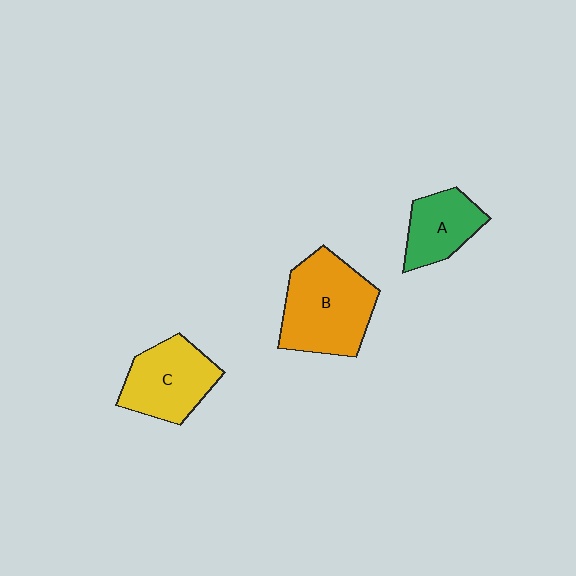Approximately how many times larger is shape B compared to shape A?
Approximately 1.7 times.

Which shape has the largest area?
Shape B (orange).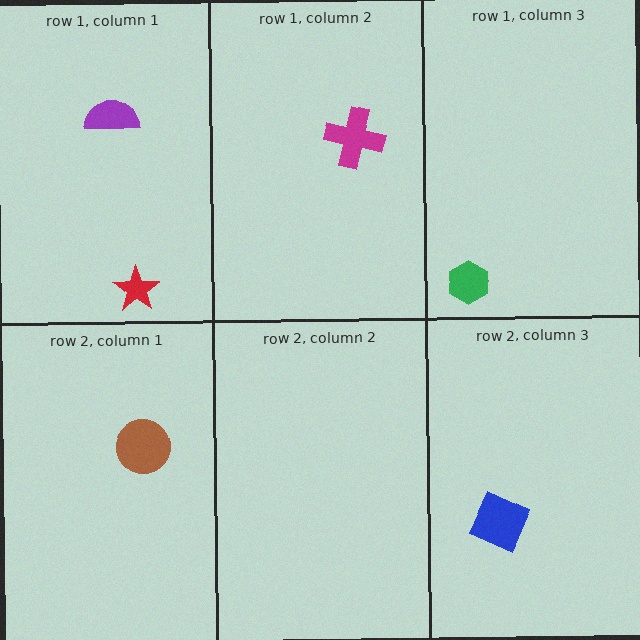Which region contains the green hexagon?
The row 1, column 3 region.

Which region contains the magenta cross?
The row 1, column 2 region.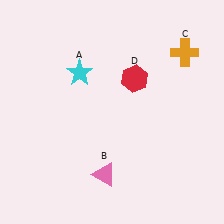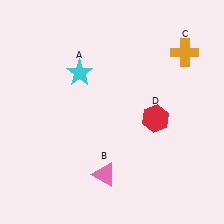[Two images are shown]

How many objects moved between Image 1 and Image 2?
1 object moved between the two images.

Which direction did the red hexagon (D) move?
The red hexagon (D) moved down.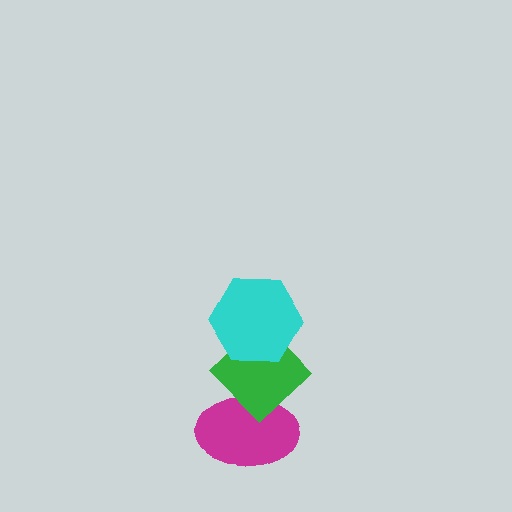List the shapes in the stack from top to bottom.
From top to bottom: the cyan hexagon, the green diamond, the magenta ellipse.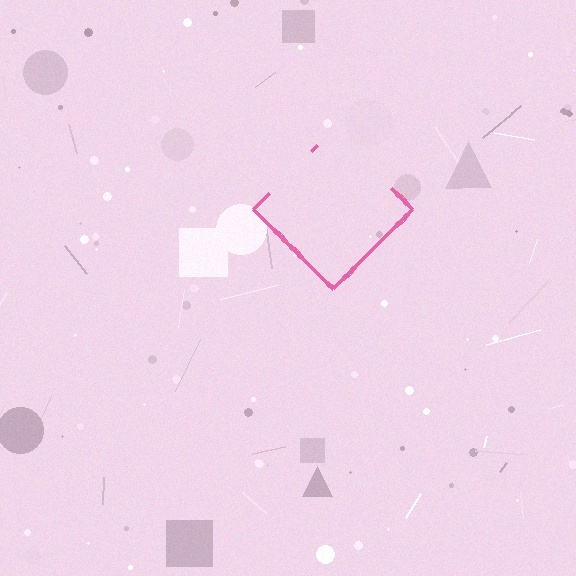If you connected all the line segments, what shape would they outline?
They would outline a diamond.